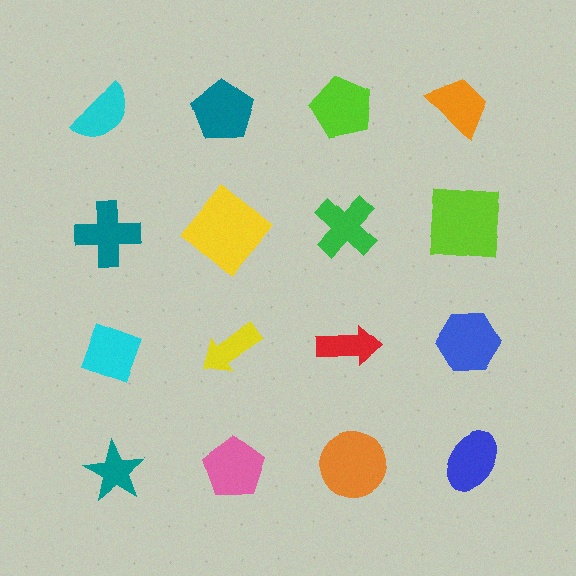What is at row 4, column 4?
A blue ellipse.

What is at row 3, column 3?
A red arrow.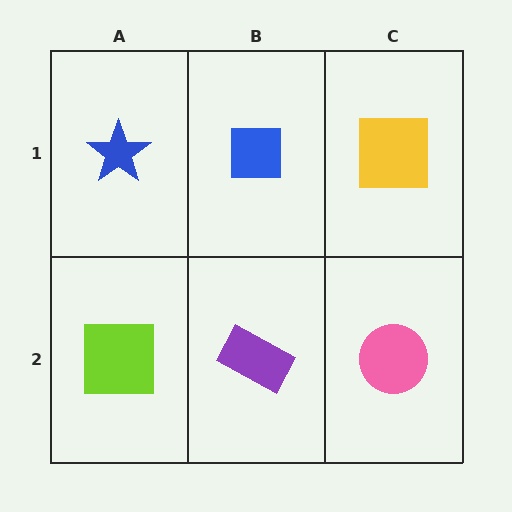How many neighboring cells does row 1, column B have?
3.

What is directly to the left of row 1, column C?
A blue square.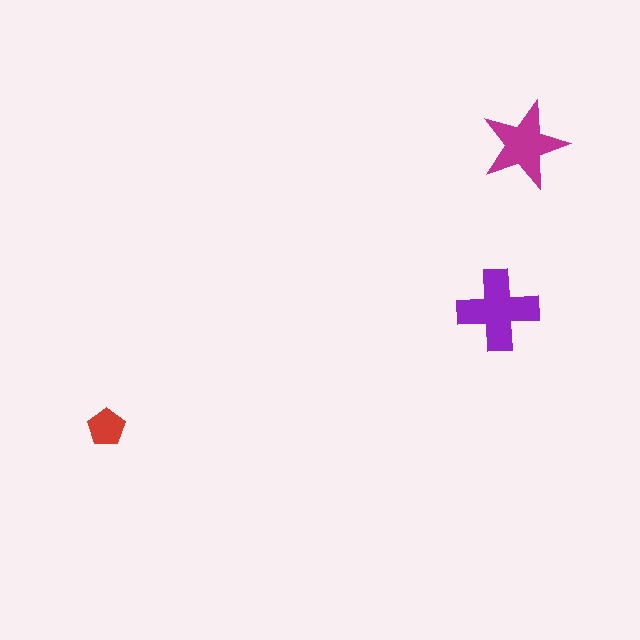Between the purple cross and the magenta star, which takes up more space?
The purple cross.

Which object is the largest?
The purple cross.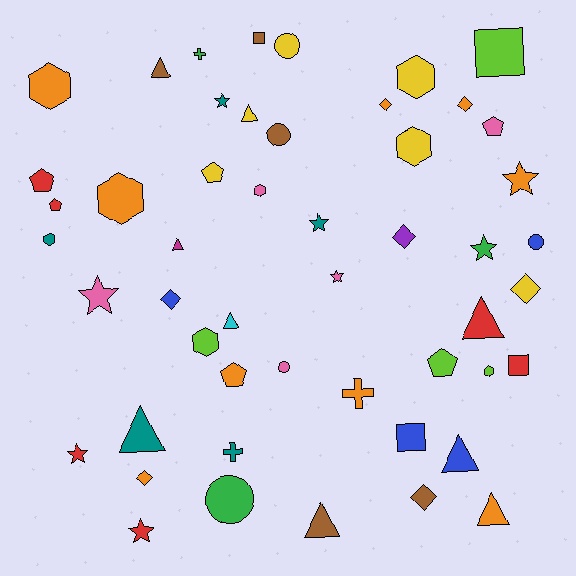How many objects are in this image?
There are 50 objects.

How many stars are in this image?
There are 8 stars.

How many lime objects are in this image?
There are 4 lime objects.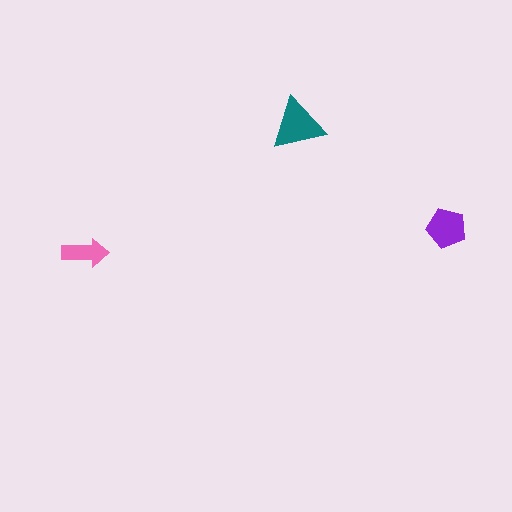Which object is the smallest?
The pink arrow.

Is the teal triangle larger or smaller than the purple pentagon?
Larger.